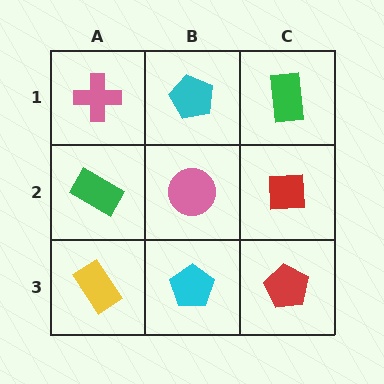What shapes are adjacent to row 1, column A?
A green rectangle (row 2, column A), a cyan pentagon (row 1, column B).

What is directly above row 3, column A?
A green rectangle.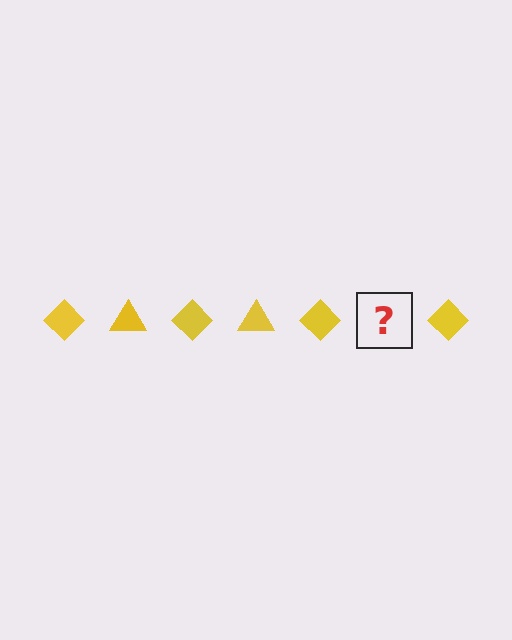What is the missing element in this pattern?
The missing element is a yellow triangle.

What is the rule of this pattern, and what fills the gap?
The rule is that the pattern cycles through diamond, triangle shapes in yellow. The gap should be filled with a yellow triangle.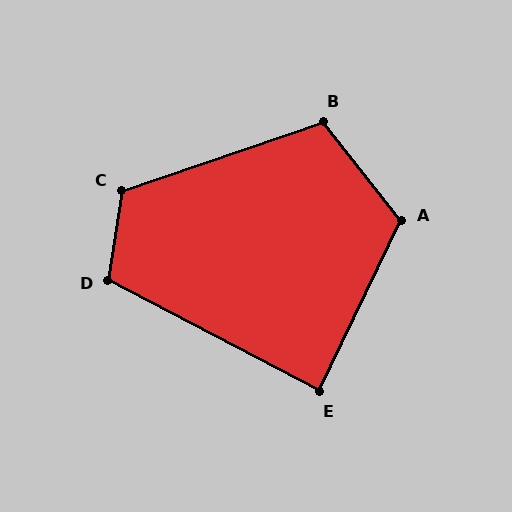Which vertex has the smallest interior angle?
E, at approximately 88 degrees.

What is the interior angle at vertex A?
Approximately 116 degrees (obtuse).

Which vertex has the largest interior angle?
C, at approximately 117 degrees.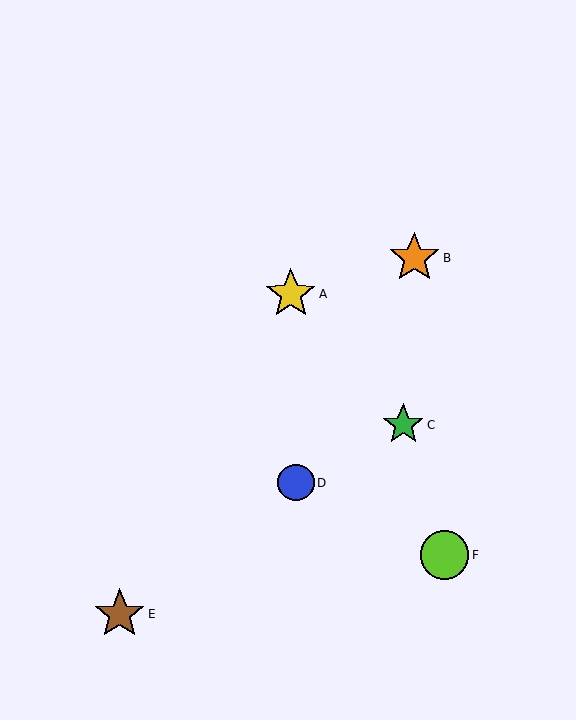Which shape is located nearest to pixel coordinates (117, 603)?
The brown star (labeled E) at (120, 614) is nearest to that location.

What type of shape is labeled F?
Shape F is a lime circle.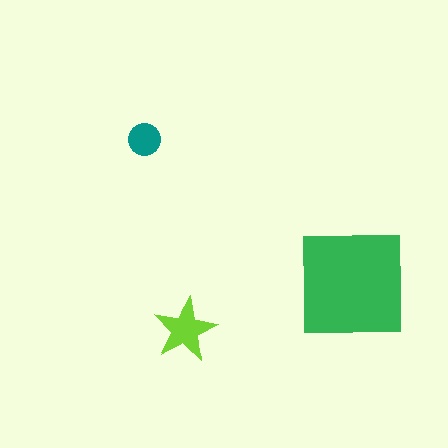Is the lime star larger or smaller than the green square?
Smaller.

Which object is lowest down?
The lime star is bottommost.